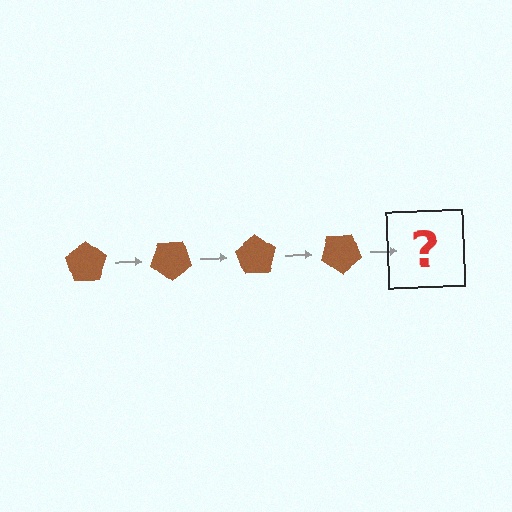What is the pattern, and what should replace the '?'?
The pattern is that the pentagon rotates 35 degrees each step. The '?' should be a brown pentagon rotated 140 degrees.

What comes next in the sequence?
The next element should be a brown pentagon rotated 140 degrees.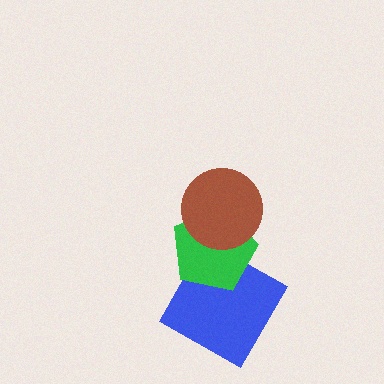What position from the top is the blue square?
The blue square is 3rd from the top.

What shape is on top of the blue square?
The green pentagon is on top of the blue square.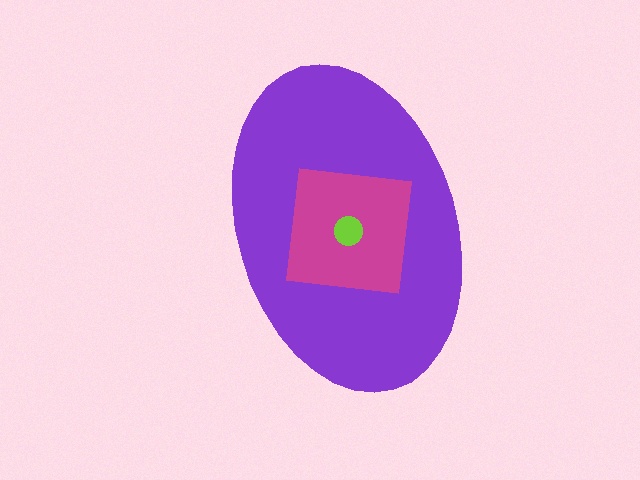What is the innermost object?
The lime circle.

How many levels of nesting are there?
3.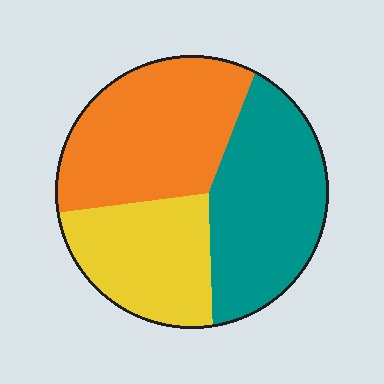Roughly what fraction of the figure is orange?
Orange takes up about three eighths (3/8) of the figure.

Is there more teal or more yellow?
Teal.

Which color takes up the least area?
Yellow, at roughly 25%.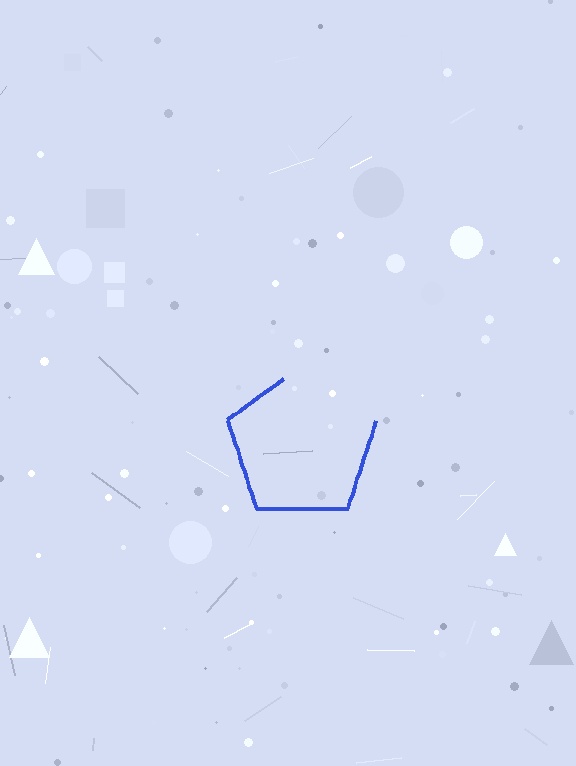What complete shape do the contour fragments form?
The contour fragments form a pentagon.